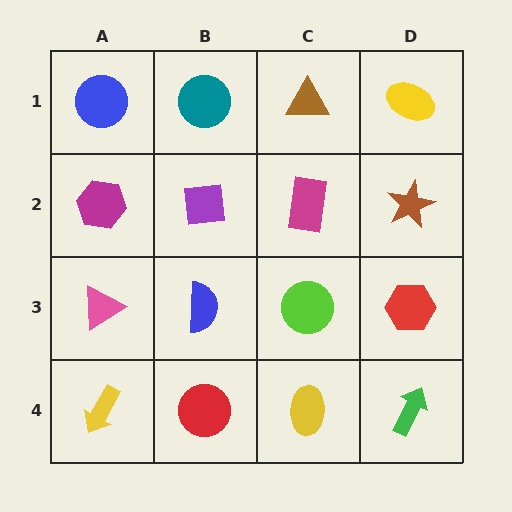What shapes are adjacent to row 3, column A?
A magenta hexagon (row 2, column A), a yellow arrow (row 4, column A), a blue semicircle (row 3, column B).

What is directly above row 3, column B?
A purple square.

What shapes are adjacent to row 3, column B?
A purple square (row 2, column B), a red circle (row 4, column B), a pink triangle (row 3, column A), a lime circle (row 3, column C).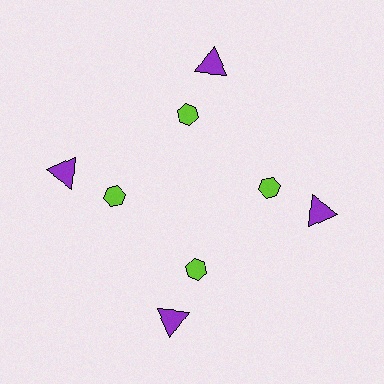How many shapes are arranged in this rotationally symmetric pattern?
There are 8 shapes, arranged in 4 groups of 2.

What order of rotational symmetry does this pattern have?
This pattern has 4-fold rotational symmetry.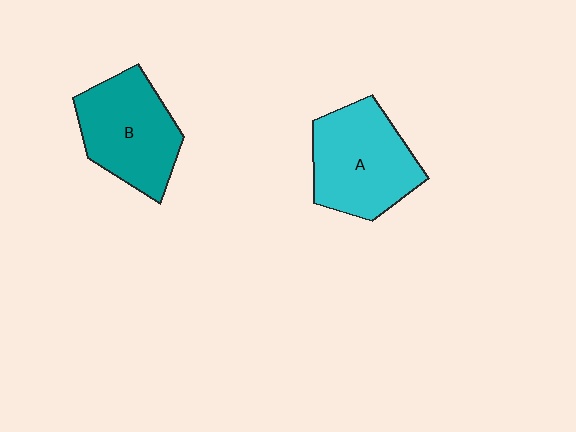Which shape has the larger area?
Shape A (cyan).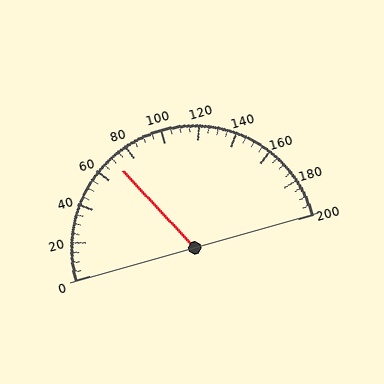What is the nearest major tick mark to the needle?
The nearest major tick mark is 80.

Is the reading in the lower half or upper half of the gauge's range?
The reading is in the lower half of the range (0 to 200).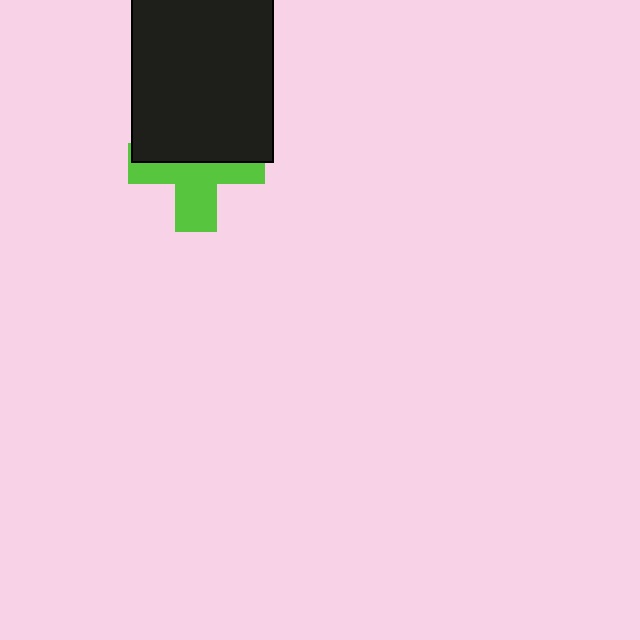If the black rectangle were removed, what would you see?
You would see the complete lime cross.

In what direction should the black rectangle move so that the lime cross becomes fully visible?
The black rectangle should move up. That is the shortest direction to clear the overlap and leave the lime cross fully visible.